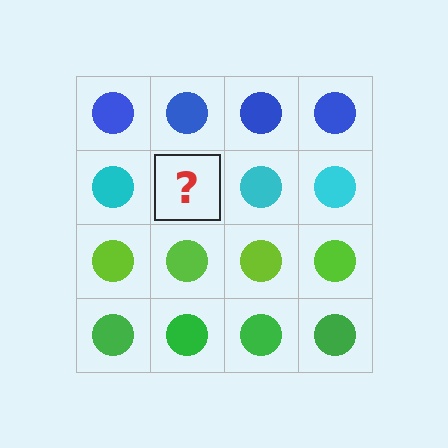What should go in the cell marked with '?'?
The missing cell should contain a cyan circle.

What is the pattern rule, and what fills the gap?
The rule is that each row has a consistent color. The gap should be filled with a cyan circle.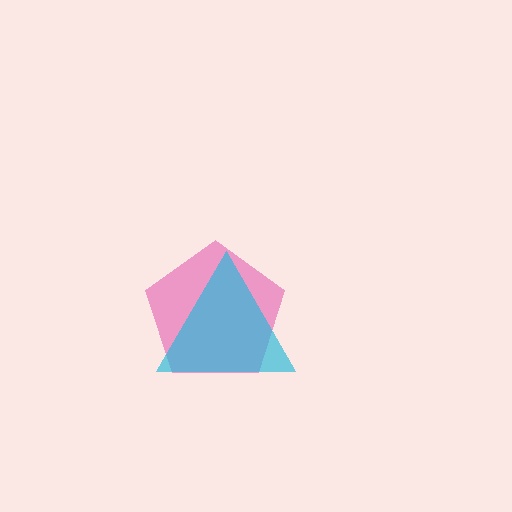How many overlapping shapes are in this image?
There are 2 overlapping shapes in the image.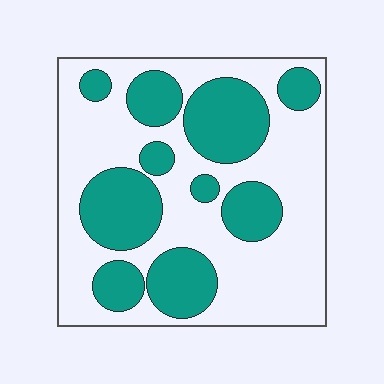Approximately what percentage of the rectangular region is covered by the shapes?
Approximately 35%.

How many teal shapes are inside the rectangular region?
10.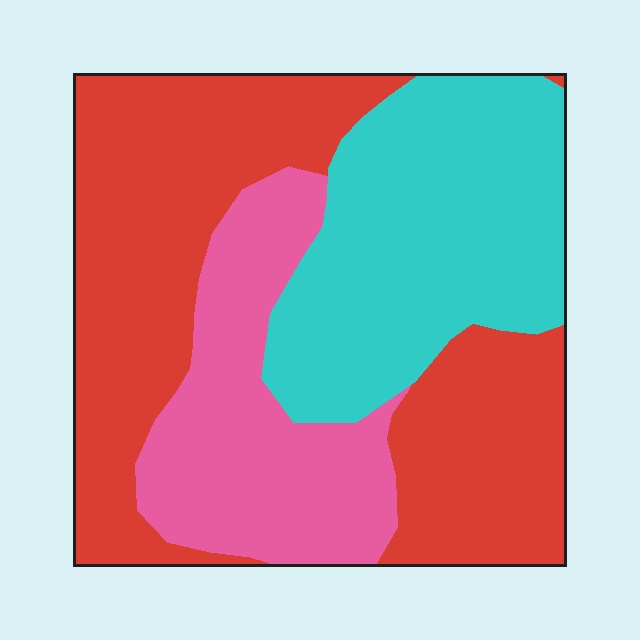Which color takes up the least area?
Pink, at roughly 25%.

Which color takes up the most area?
Red, at roughly 45%.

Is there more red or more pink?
Red.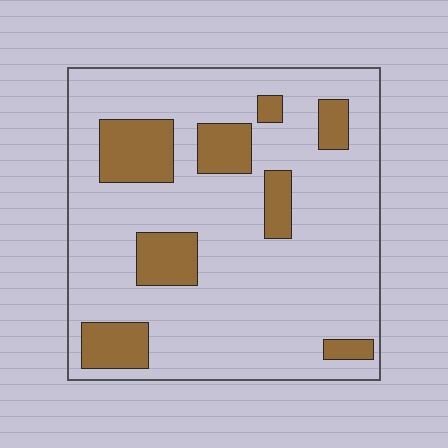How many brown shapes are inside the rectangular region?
8.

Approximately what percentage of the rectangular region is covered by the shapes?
Approximately 20%.